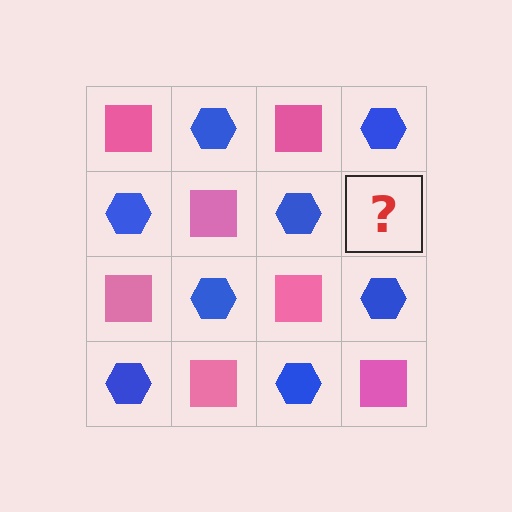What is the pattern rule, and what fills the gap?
The rule is that it alternates pink square and blue hexagon in a checkerboard pattern. The gap should be filled with a pink square.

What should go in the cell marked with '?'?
The missing cell should contain a pink square.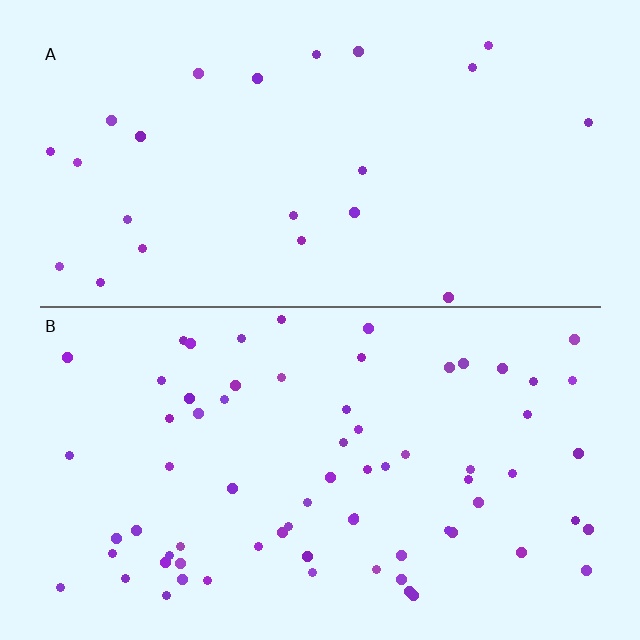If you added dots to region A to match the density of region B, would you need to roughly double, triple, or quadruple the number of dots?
Approximately triple.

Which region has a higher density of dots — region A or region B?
B (the bottom).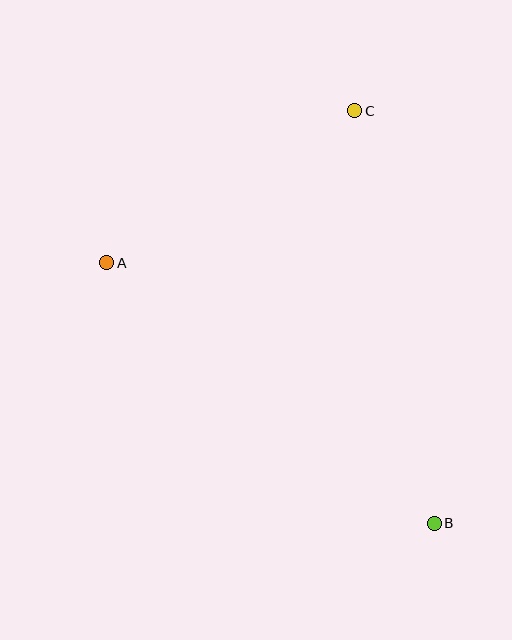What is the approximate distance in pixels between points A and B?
The distance between A and B is approximately 418 pixels.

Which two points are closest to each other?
Points A and C are closest to each other.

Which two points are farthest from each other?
Points B and C are farthest from each other.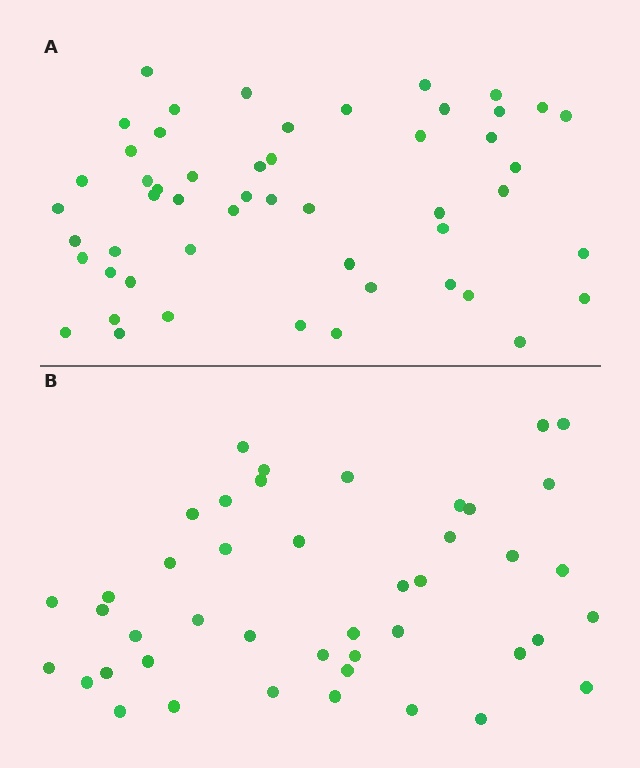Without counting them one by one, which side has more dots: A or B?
Region A (the top region) has more dots.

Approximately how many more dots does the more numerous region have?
Region A has roughly 8 or so more dots than region B.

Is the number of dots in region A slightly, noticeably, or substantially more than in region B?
Region A has only slightly more — the two regions are fairly close. The ratio is roughly 1.2 to 1.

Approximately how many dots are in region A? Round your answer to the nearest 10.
About 50 dots. (The exact count is 52, which rounds to 50.)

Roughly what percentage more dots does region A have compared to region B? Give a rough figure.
About 20% more.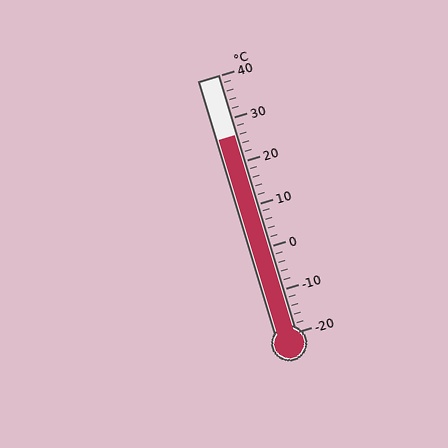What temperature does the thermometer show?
The thermometer shows approximately 26°C.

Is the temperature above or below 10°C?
The temperature is above 10°C.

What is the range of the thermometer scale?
The thermometer scale ranges from -20°C to 40°C.